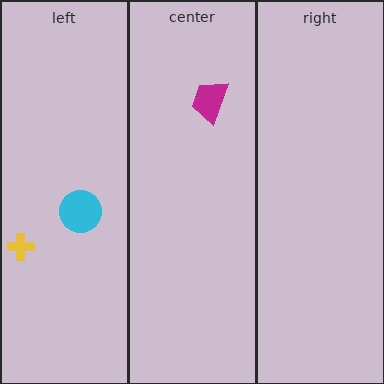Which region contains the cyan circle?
The left region.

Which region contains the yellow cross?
The left region.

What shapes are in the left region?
The yellow cross, the cyan circle.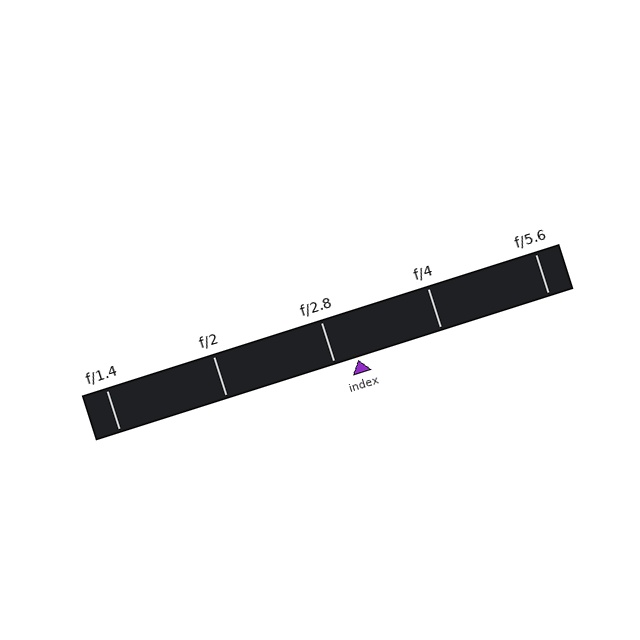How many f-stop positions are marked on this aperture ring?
There are 5 f-stop positions marked.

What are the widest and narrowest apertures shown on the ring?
The widest aperture shown is f/1.4 and the narrowest is f/5.6.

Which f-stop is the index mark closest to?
The index mark is closest to f/2.8.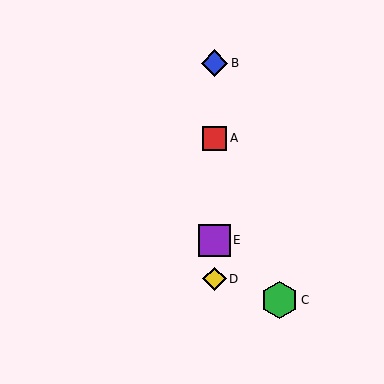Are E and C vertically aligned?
No, E is at x≈215 and C is at x≈279.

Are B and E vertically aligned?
Yes, both are at x≈215.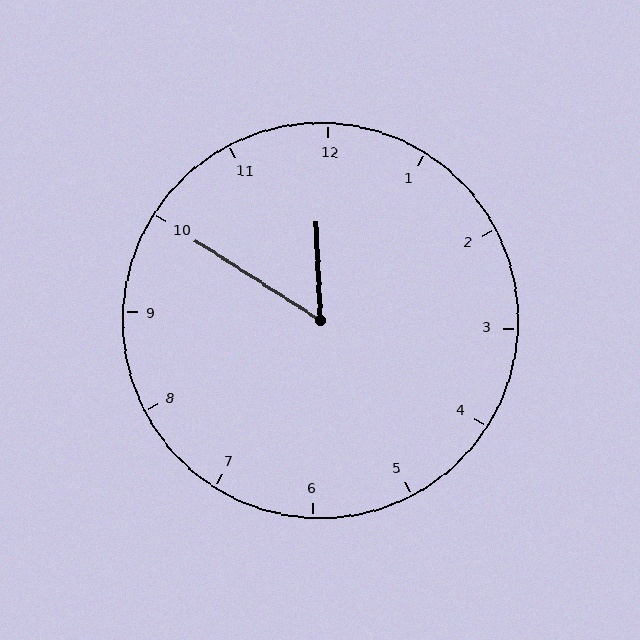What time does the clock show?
11:50.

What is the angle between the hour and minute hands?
Approximately 55 degrees.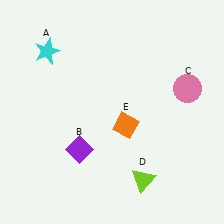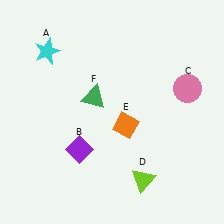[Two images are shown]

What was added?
A green triangle (F) was added in Image 2.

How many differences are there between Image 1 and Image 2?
There is 1 difference between the two images.